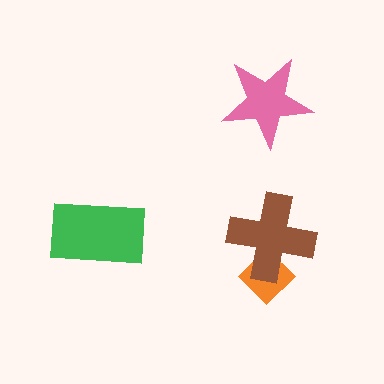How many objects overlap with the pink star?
0 objects overlap with the pink star.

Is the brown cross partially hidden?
No, no other shape covers it.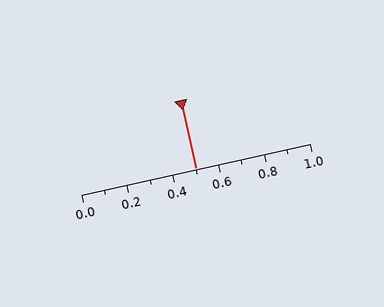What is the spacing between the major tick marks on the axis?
The major ticks are spaced 0.2 apart.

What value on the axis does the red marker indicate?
The marker indicates approximately 0.5.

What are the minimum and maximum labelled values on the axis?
The axis runs from 0.0 to 1.0.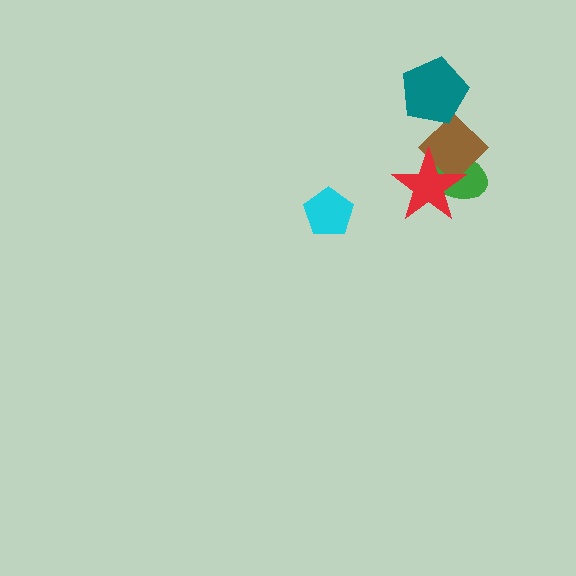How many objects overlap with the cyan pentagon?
0 objects overlap with the cyan pentagon.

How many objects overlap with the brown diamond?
3 objects overlap with the brown diamond.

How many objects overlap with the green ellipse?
2 objects overlap with the green ellipse.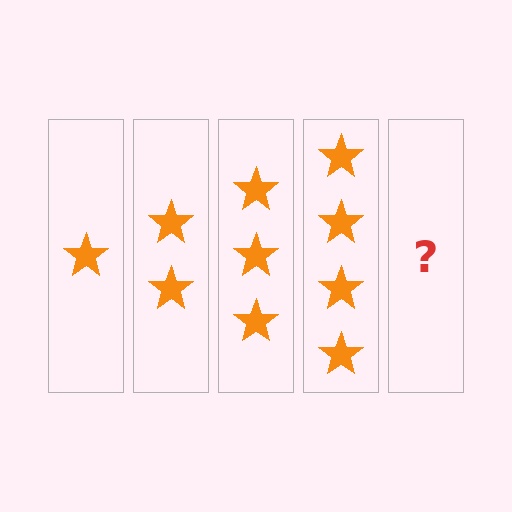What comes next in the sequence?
The next element should be 5 stars.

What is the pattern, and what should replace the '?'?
The pattern is that each step adds one more star. The '?' should be 5 stars.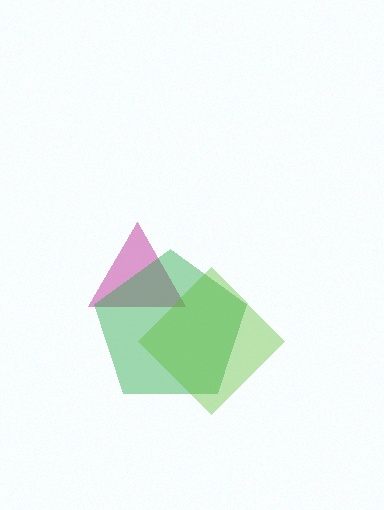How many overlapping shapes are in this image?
There are 3 overlapping shapes in the image.